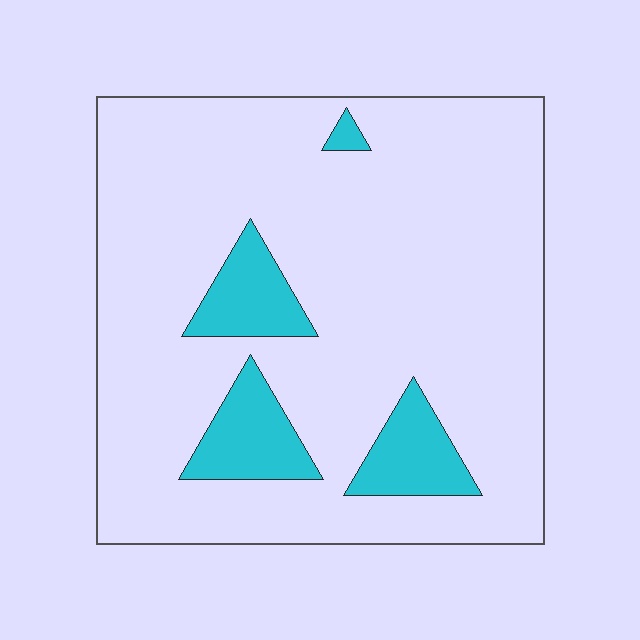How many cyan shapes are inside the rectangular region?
4.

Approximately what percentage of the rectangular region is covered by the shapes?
Approximately 15%.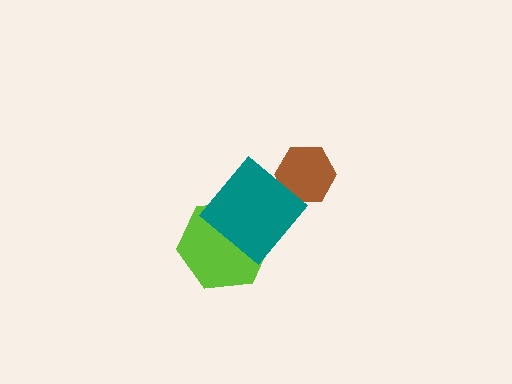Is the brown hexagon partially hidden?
No, no other shape covers it.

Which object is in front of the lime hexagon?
The teal diamond is in front of the lime hexagon.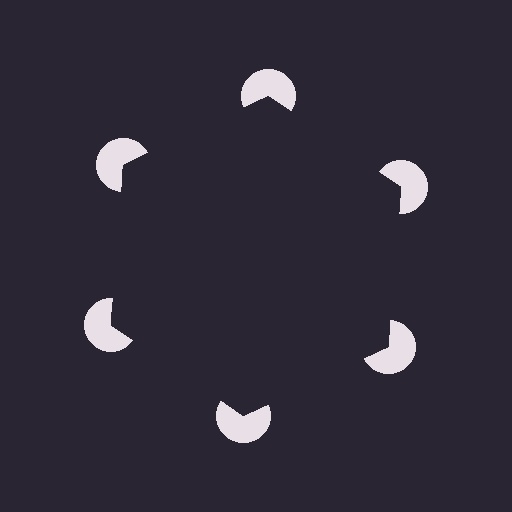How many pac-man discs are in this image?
There are 6 — one at each vertex of the illusory hexagon.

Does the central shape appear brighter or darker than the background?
It typically appears slightly darker than the background, even though no actual brightness change is drawn.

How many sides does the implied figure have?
6 sides.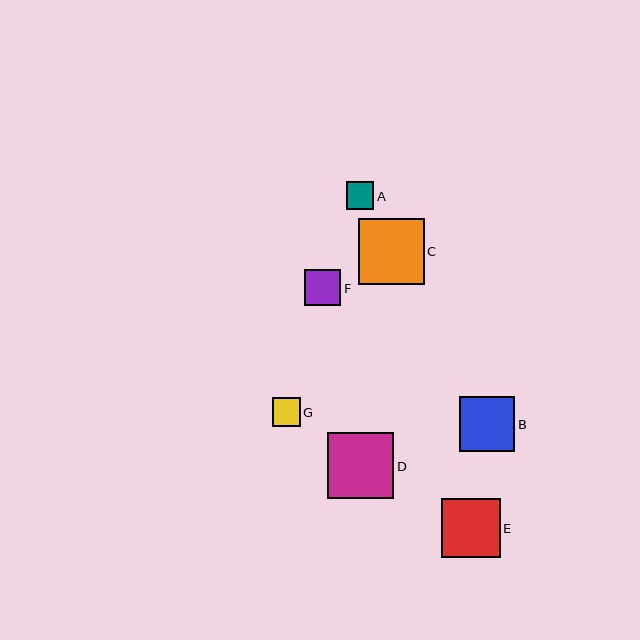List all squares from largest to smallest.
From largest to smallest: D, C, E, B, F, G, A.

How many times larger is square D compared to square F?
Square D is approximately 1.8 times the size of square F.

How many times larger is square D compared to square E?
Square D is approximately 1.1 times the size of square E.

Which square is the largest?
Square D is the largest with a size of approximately 66 pixels.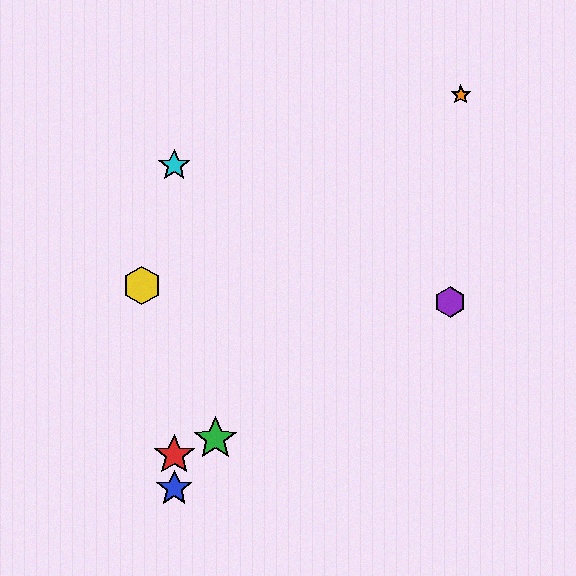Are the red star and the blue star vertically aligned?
Yes, both are at x≈174.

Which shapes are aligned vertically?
The red star, the blue star, the cyan star are aligned vertically.